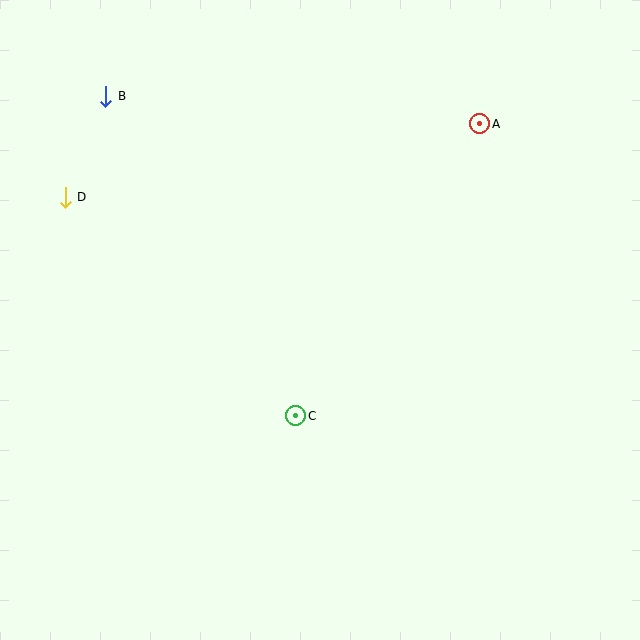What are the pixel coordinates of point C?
Point C is at (296, 416).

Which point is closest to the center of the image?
Point C at (296, 416) is closest to the center.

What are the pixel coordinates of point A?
Point A is at (480, 124).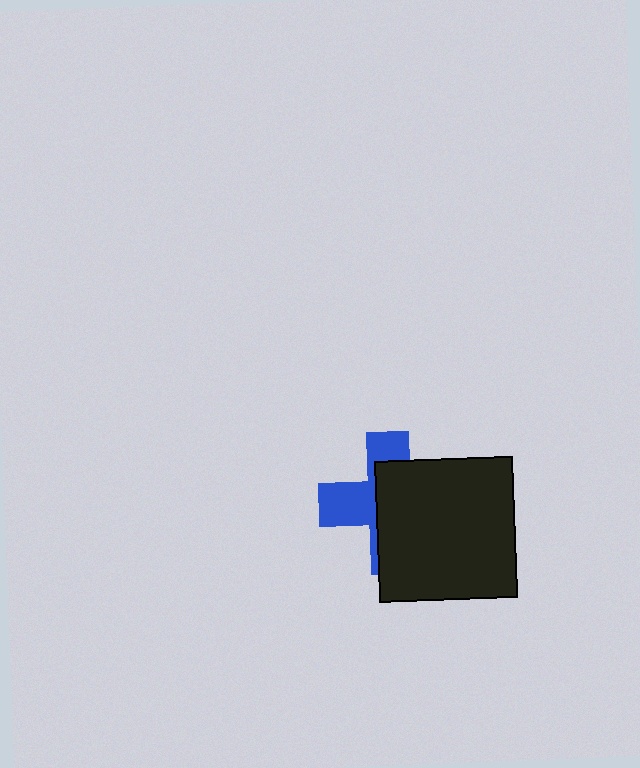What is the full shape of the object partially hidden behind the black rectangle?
The partially hidden object is a blue cross.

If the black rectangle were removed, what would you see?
You would see the complete blue cross.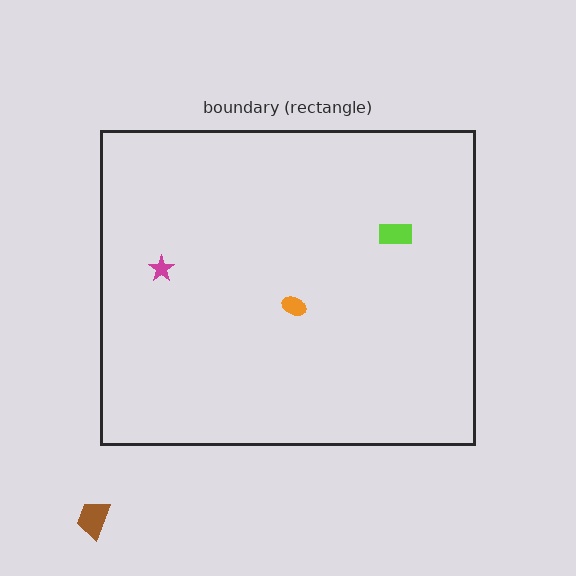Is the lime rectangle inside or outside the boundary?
Inside.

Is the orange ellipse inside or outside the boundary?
Inside.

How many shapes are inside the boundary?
3 inside, 1 outside.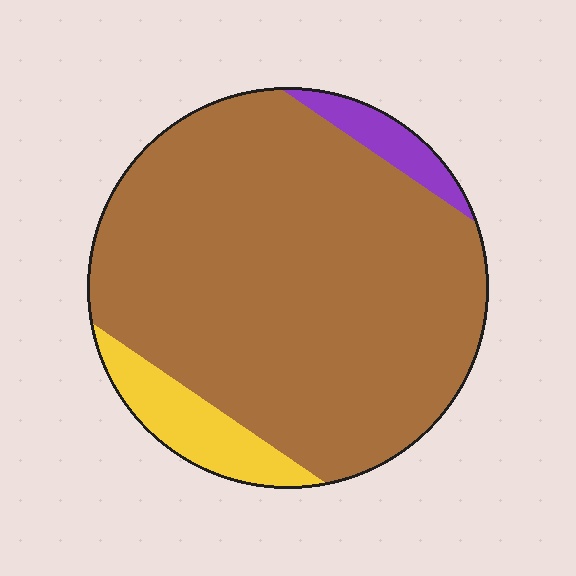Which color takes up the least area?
Purple, at roughly 5%.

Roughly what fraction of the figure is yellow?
Yellow takes up less than a quarter of the figure.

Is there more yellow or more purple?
Yellow.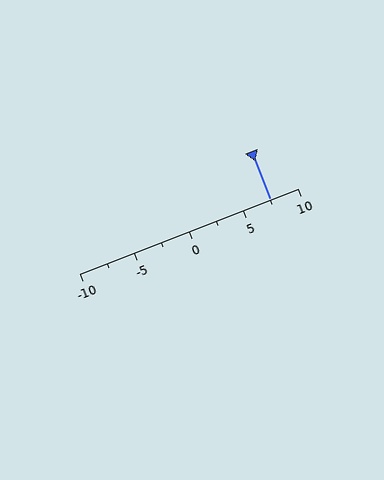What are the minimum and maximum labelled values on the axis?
The axis runs from -10 to 10.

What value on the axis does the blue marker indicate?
The marker indicates approximately 7.5.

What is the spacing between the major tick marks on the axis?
The major ticks are spaced 5 apart.